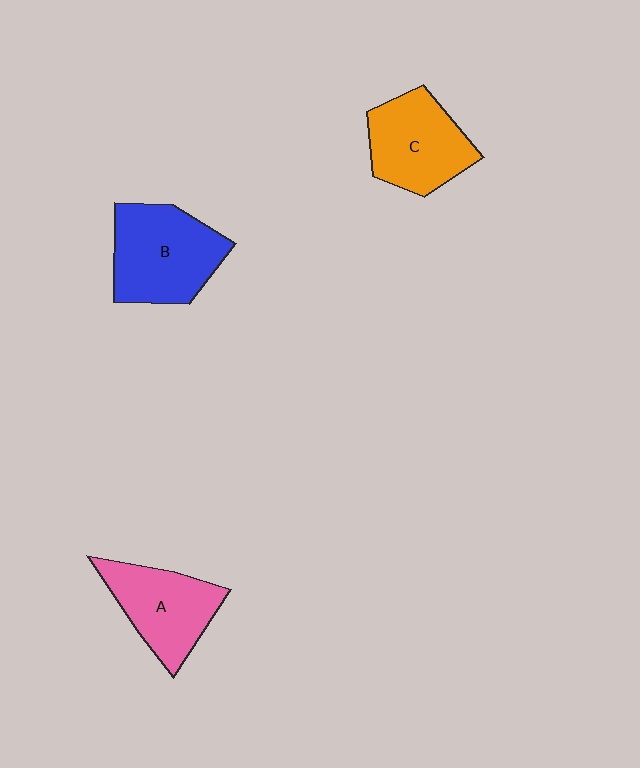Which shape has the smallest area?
Shape A (pink).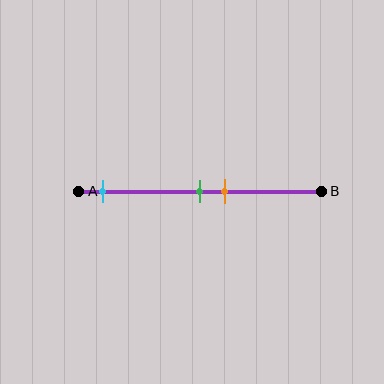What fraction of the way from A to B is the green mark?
The green mark is approximately 50% (0.5) of the way from A to B.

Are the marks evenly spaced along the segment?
No, the marks are not evenly spaced.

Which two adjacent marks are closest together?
The green and orange marks are the closest adjacent pair.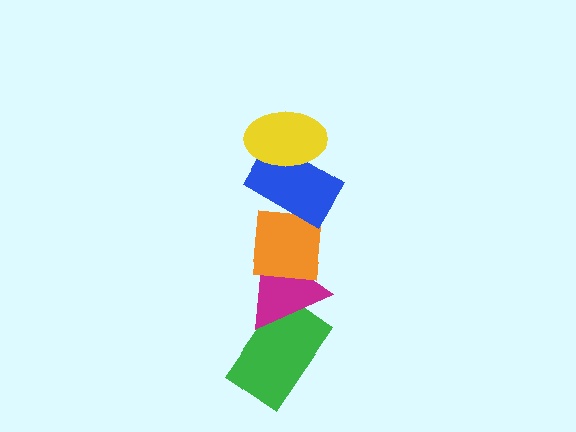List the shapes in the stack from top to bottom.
From top to bottom: the yellow ellipse, the blue rectangle, the orange square, the magenta triangle, the green rectangle.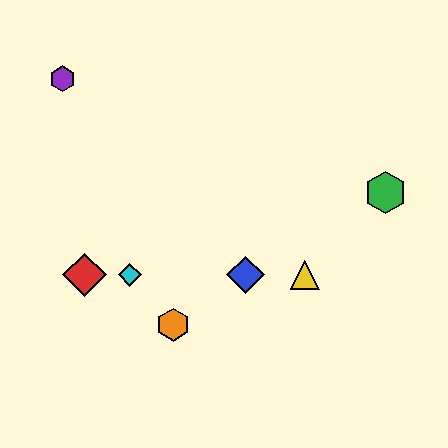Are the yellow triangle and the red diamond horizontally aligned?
Yes, both are at y≈275.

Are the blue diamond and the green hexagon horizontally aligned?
No, the blue diamond is at y≈275 and the green hexagon is at y≈193.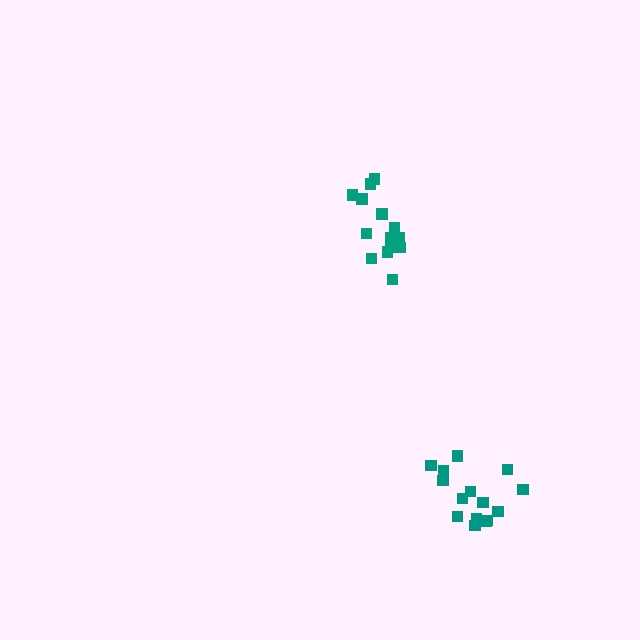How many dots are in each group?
Group 1: 15 dots, Group 2: 14 dots (29 total).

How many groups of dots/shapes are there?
There are 2 groups.